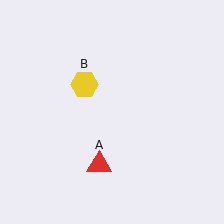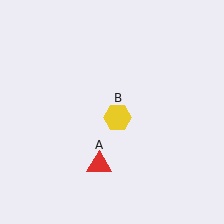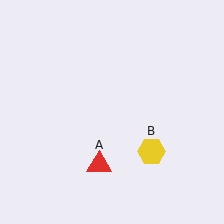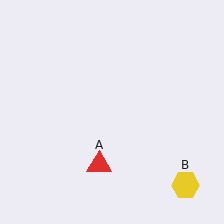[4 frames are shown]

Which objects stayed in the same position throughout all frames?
Red triangle (object A) remained stationary.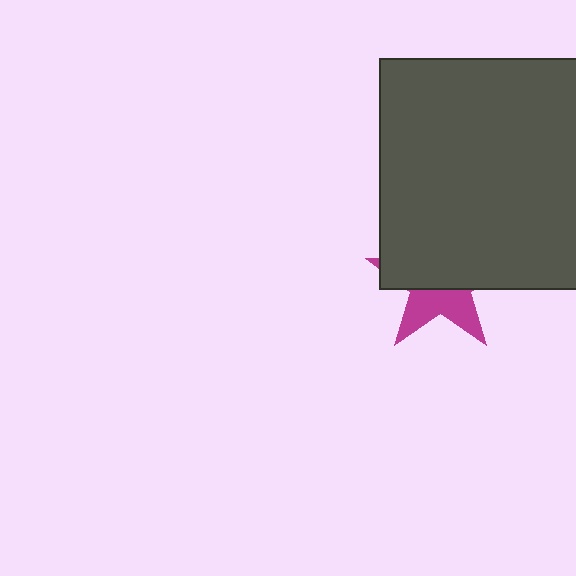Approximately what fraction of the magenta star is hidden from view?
Roughly 61% of the magenta star is hidden behind the dark gray square.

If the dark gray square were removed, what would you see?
You would see the complete magenta star.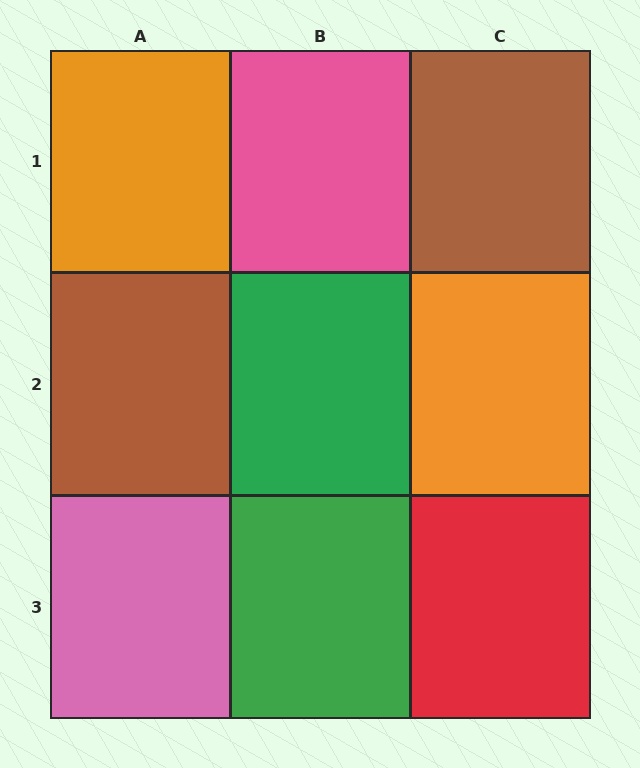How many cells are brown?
2 cells are brown.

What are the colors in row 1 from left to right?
Orange, pink, brown.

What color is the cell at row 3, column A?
Pink.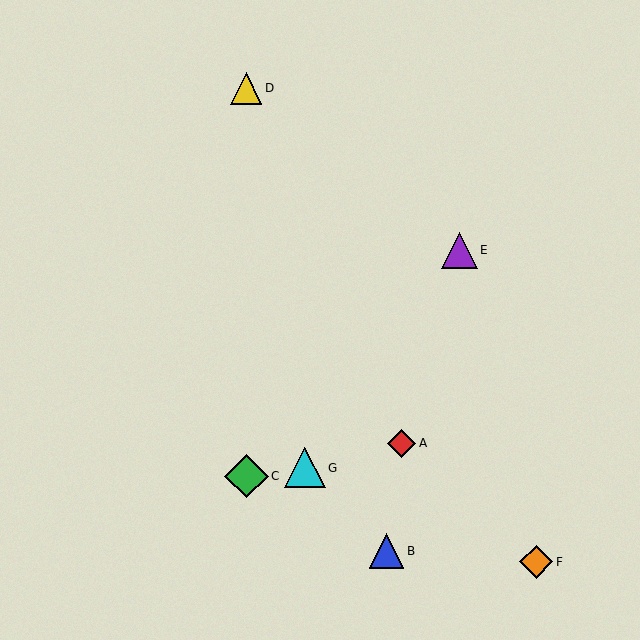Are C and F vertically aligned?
No, C is at x≈246 and F is at x≈536.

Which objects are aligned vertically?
Objects C, D are aligned vertically.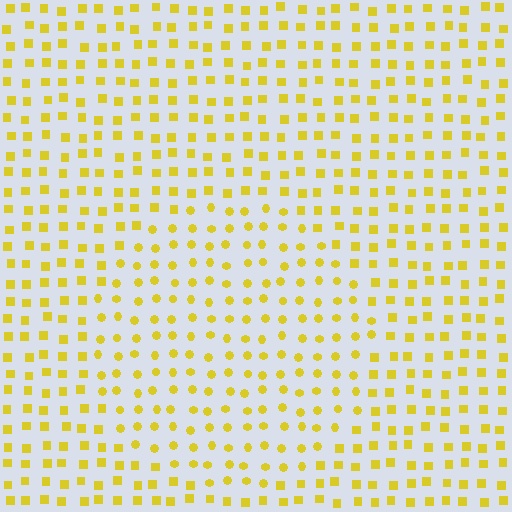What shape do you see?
I see a circle.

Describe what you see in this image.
The image is filled with small yellow elements arranged in a uniform grid. A circle-shaped region contains circles, while the surrounding area contains squares. The boundary is defined purely by the change in element shape.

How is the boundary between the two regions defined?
The boundary is defined by a change in element shape: circles inside vs. squares outside. All elements share the same color and spacing.